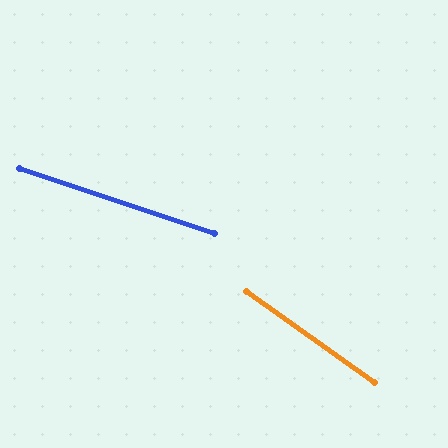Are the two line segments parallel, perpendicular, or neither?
Neither parallel nor perpendicular — they differ by about 17°.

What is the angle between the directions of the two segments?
Approximately 17 degrees.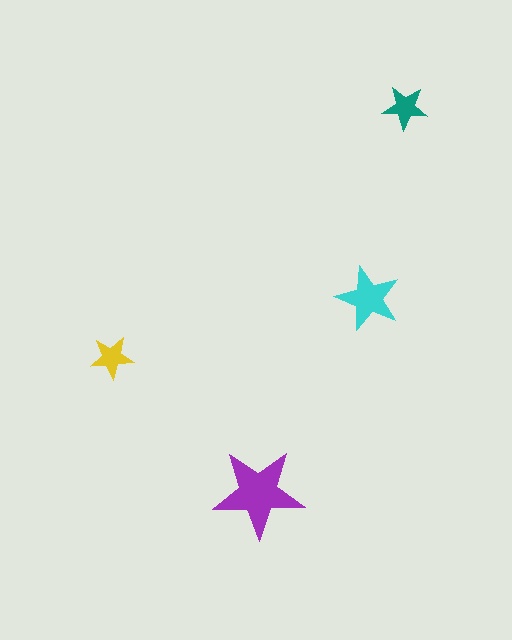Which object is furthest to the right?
The teal star is rightmost.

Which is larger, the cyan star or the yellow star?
The cyan one.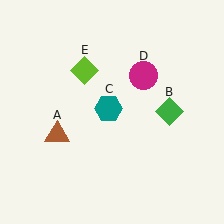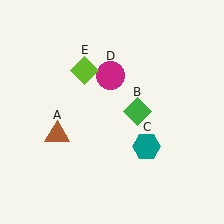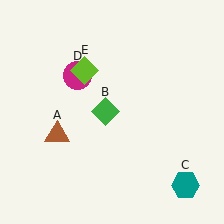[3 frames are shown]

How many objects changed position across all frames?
3 objects changed position: green diamond (object B), teal hexagon (object C), magenta circle (object D).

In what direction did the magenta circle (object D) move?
The magenta circle (object D) moved left.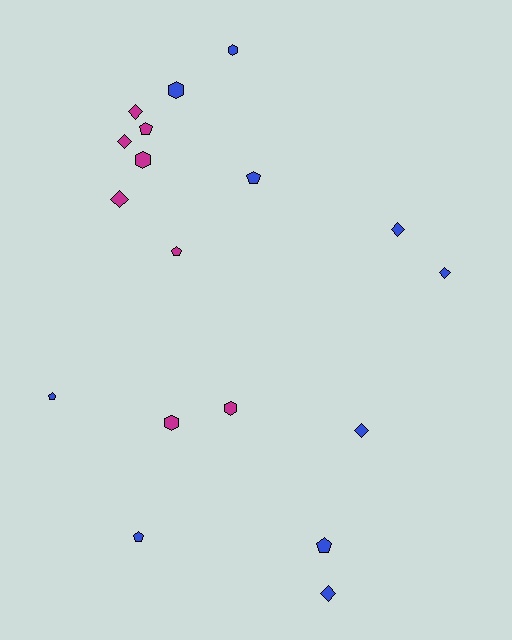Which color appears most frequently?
Blue, with 10 objects.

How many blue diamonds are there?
There are 4 blue diamonds.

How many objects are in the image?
There are 18 objects.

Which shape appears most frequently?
Diamond, with 7 objects.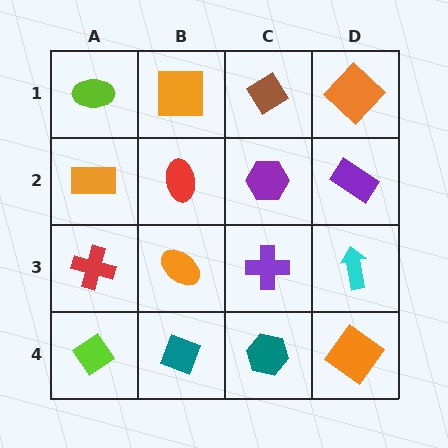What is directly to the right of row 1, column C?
An orange diamond.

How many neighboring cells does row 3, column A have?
3.